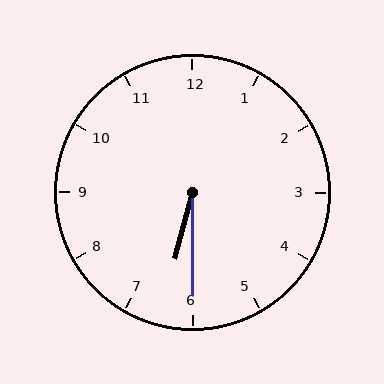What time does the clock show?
6:30.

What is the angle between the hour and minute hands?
Approximately 15 degrees.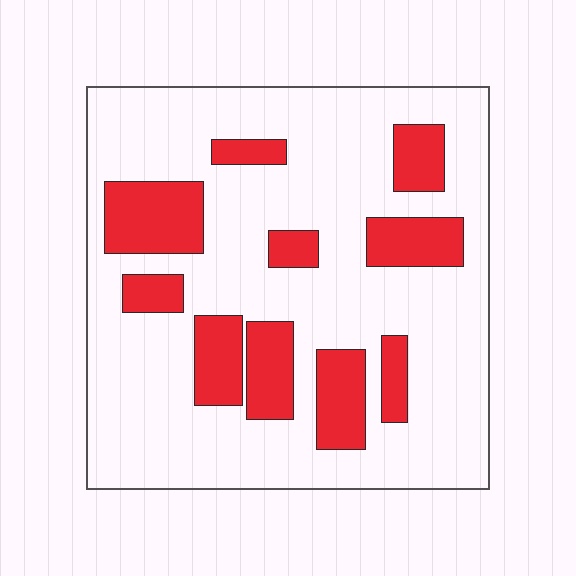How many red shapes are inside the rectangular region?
10.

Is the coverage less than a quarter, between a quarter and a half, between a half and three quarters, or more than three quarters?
Less than a quarter.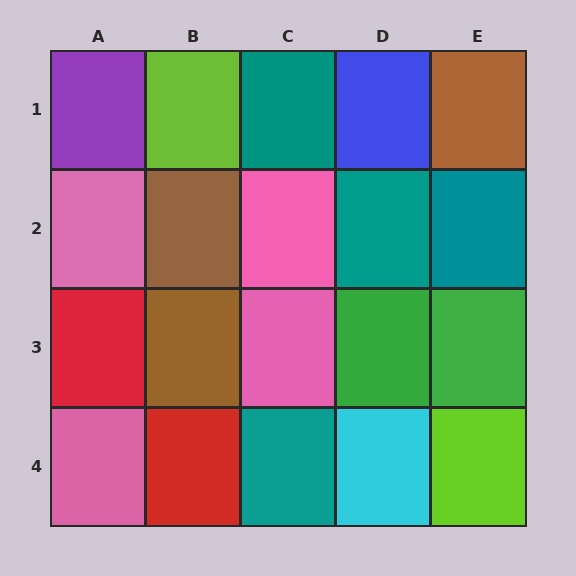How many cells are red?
2 cells are red.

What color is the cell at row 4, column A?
Pink.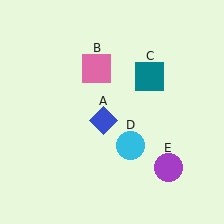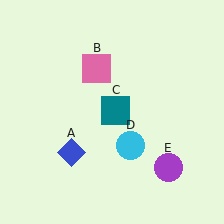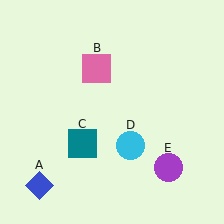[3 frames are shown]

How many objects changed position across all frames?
2 objects changed position: blue diamond (object A), teal square (object C).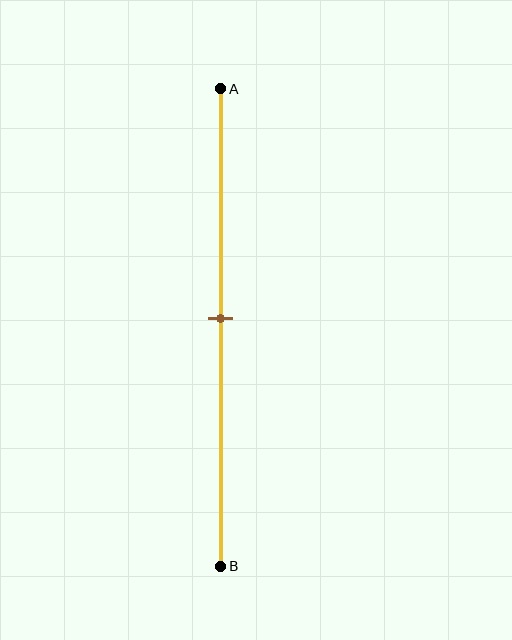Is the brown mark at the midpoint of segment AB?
Yes, the mark is approximately at the midpoint.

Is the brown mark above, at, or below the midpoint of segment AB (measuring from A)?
The brown mark is approximately at the midpoint of segment AB.